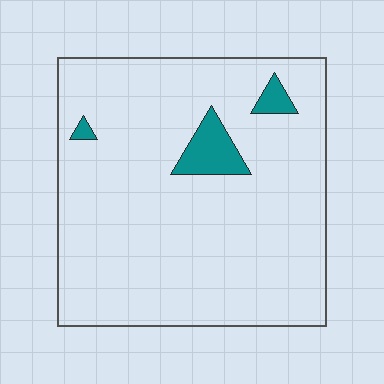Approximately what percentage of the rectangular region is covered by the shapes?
Approximately 5%.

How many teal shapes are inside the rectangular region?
3.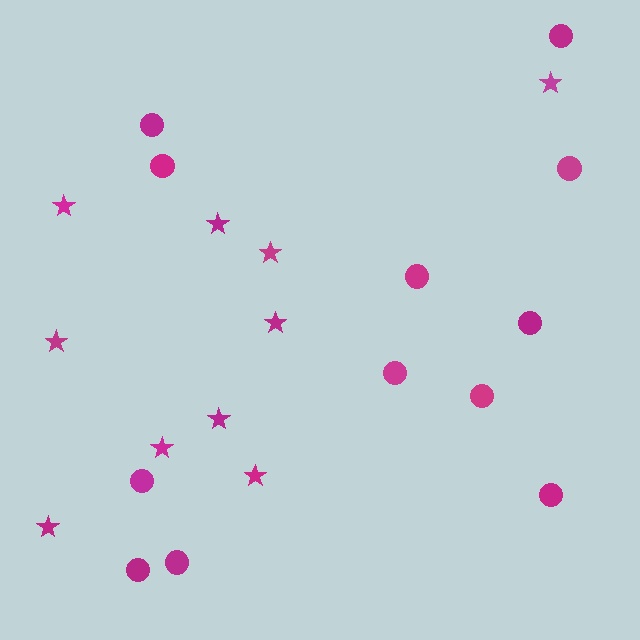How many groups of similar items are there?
There are 2 groups: one group of stars (10) and one group of circles (12).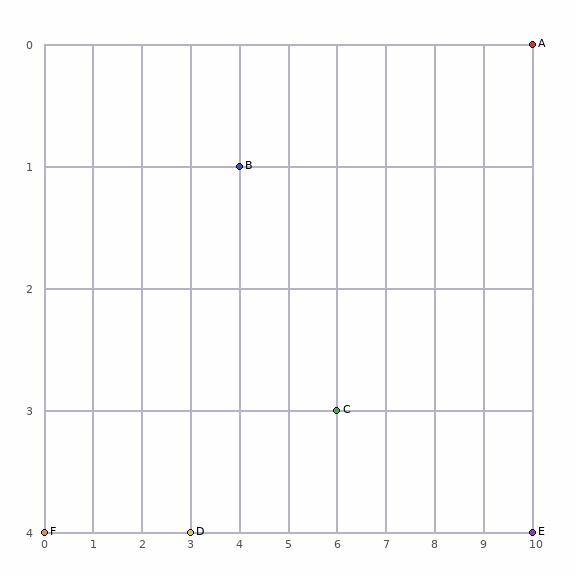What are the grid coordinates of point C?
Point C is at grid coordinates (6, 3).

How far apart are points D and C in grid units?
Points D and C are 3 columns and 1 row apart (about 3.2 grid units diagonally).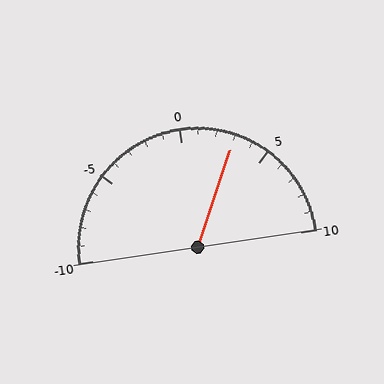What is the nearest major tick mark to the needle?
The nearest major tick mark is 5.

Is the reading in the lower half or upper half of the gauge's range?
The reading is in the upper half of the range (-10 to 10).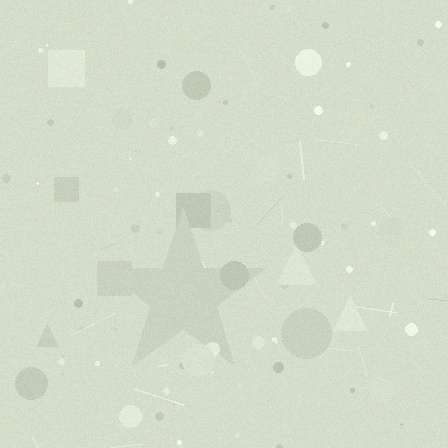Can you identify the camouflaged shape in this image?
The camouflaged shape is a star.